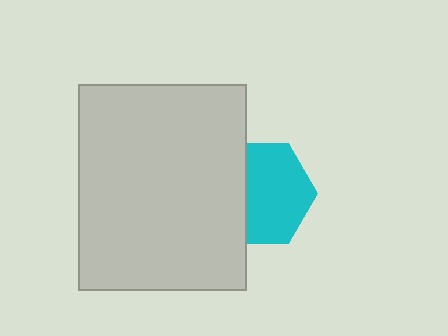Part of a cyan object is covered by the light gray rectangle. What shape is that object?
It is a hexagon.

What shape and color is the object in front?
The object in front is a light gray rectangle.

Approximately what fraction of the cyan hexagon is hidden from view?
Roughly 36% of the cyan hexagon is hidden behind the light gray rectangle.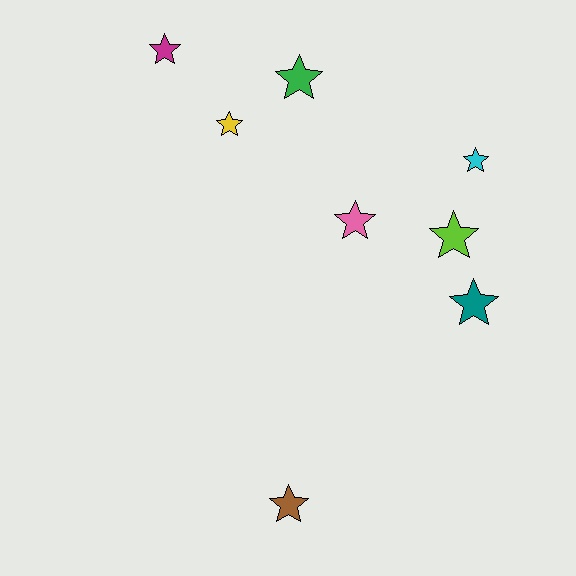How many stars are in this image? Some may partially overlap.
There are 8 stars.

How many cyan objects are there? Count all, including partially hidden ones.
There is 1 cyan object.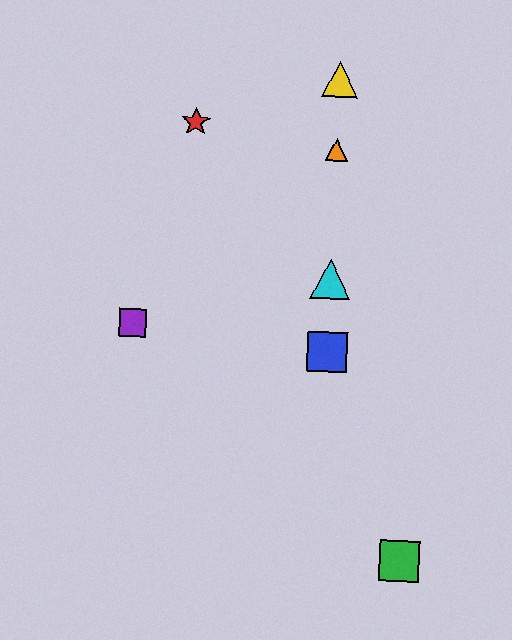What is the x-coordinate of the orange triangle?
The orange triangle is at x≈336.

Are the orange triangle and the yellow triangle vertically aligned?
Yes, both are at x≈336.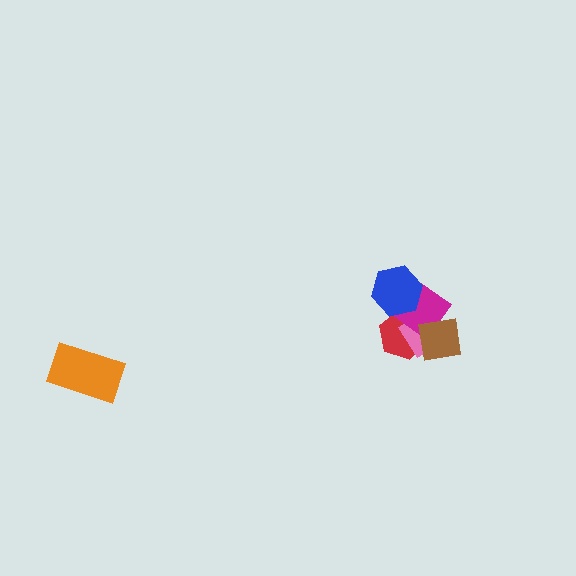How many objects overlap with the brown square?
3 objects overlap with the brown square.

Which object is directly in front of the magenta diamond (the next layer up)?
The brown square is directly in front of the magenta diamond.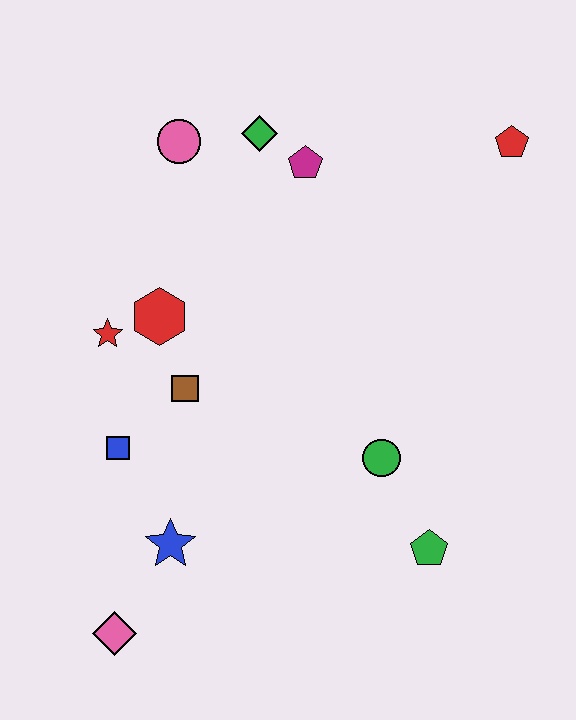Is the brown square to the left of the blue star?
No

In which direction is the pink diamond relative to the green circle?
The pink diamond is to the left of the green circle.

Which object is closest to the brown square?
The red hexagon is closest to the brown square.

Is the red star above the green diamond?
No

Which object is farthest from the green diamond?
The pink diamond is farthest from the green diamond.